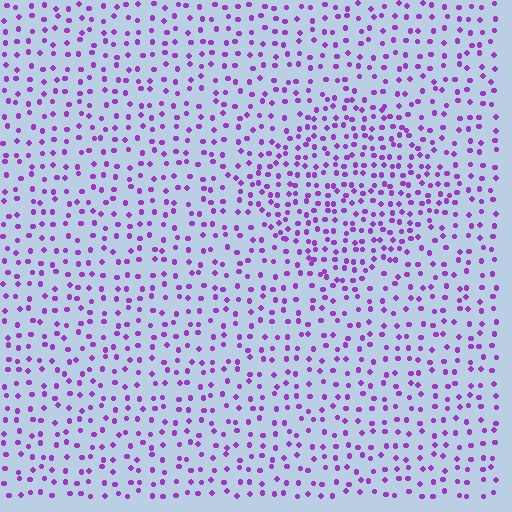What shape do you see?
I see a diamond.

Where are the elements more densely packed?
The elements are more densely packed inside the diamond boundary.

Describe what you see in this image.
The image contains small purple elements arranged at two different densities. A diamond-shaped region is visible where the elements are more densely packed than the surrounding area.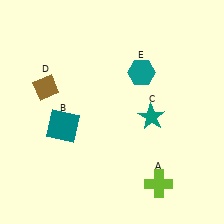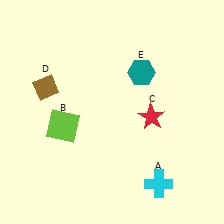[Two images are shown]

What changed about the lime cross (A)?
In Image 1, A is lime. In Image 2, it changed to cyan.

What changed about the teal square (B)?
In Image 1, B is teal. In Image 2, it changed to lime.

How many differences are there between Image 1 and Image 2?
There are 3 differences between the two images.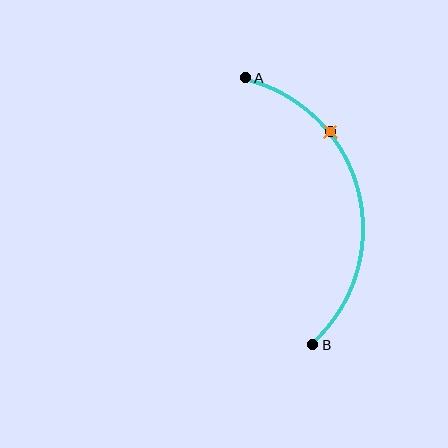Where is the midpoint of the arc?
The arc midpoint is the point on the curve farthest from the straight line joining A and B. It sits to the right of that line.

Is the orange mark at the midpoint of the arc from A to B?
No. The orange mark lies on the arc but is closer to endpoint A. The arc midpoint would be at the point on the curve equidistant along the arc from both A and B.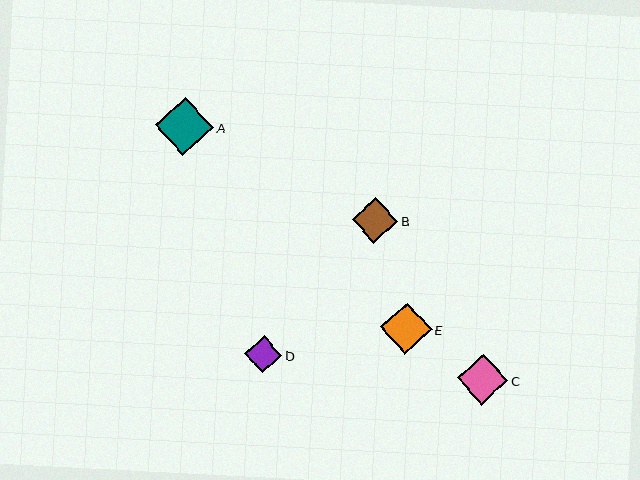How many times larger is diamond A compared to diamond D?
Diamond A is approximately 1.6 times the size of diamond D.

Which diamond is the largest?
Diamond A is the largest with a size of approximately 59 pixels.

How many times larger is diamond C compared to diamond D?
Diamond C is approximately 1.4 times the size of diamond D.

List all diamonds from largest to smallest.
From largest to smallest: A, E, C, B, D.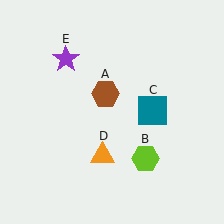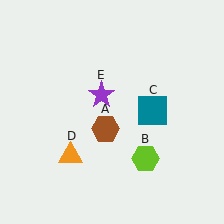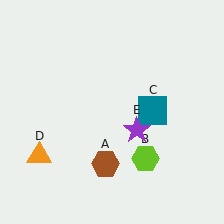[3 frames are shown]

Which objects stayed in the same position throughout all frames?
Lime hexagon (object B) and teal square (object C) remained stationary.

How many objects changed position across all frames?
3 objects changed position: brown hexagon (object A), orange triangle (object D), purple star (object E).